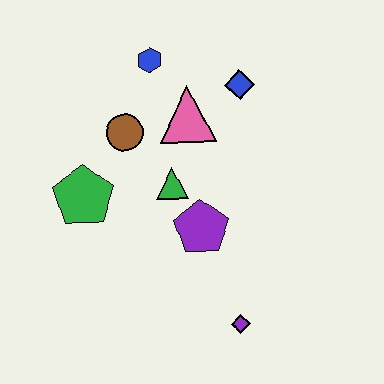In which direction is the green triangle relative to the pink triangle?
The green triangle is below the pink triangle.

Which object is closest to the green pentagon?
The brown circle is closest to the green pentagon.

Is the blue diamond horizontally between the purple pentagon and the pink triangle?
No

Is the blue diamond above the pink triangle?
Yes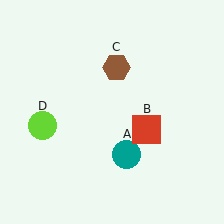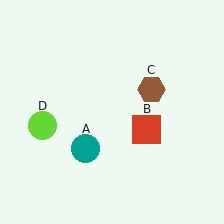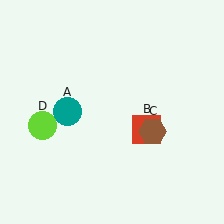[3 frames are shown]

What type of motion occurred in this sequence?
The teal circle (object A), brown hexagon (object C) rotated clockwise around the center of the scene.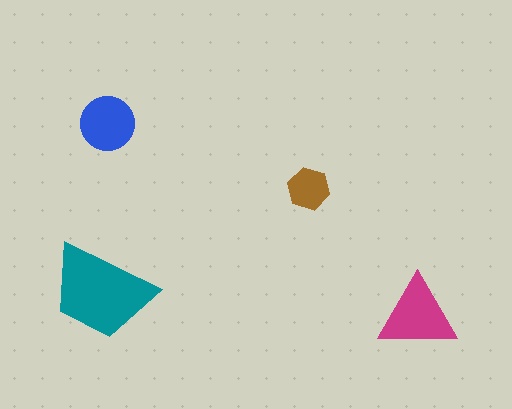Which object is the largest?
The teal trapezoid.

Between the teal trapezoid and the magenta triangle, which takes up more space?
The teal trapezoid.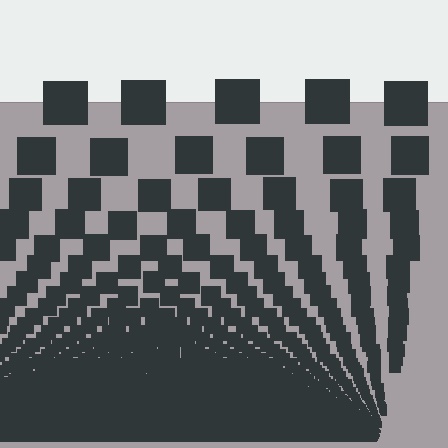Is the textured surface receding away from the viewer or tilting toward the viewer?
The surface appears to tilt toward the viewer. Texture elements get larger and sparser toward the top.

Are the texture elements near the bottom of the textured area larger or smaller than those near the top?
Smaller. The gradient is inverted — elements near the bottom are smaller and denser.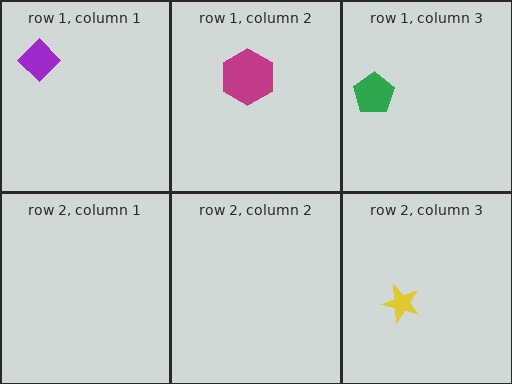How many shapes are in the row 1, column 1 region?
1.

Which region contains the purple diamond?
The row 1, column 1 region.